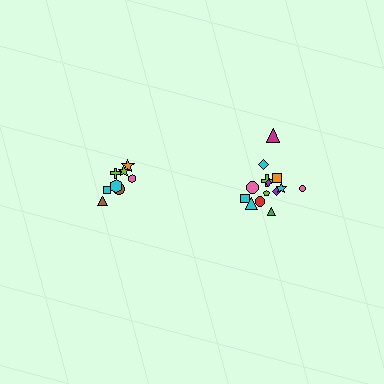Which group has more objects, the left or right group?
The right group.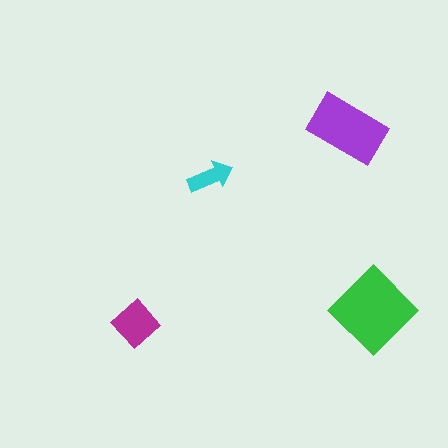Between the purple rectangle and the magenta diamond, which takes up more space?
The purple rectangle.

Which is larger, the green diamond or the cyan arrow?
The green diamond.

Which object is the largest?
The green diamond.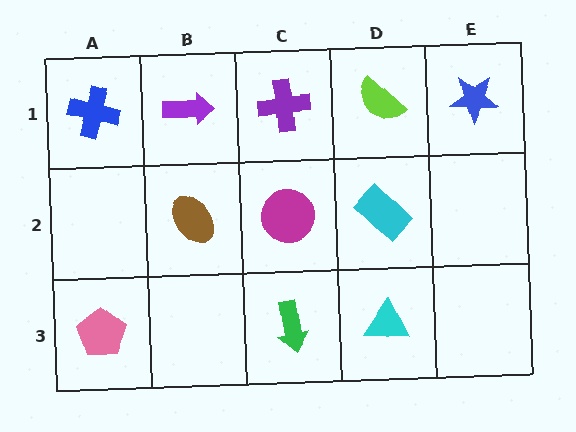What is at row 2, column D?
A cyan rectangle.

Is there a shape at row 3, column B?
No, that cell is empty.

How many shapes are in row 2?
3 shapes.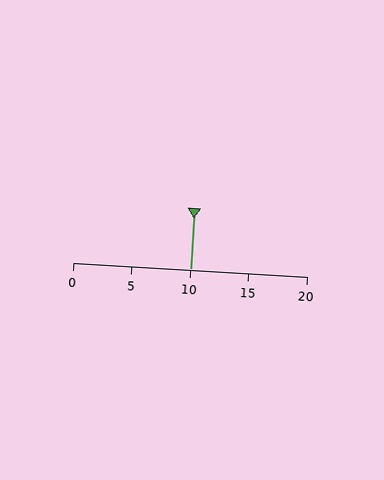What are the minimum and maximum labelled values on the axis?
The axis runs from 0 to 20.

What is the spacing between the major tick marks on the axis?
The major ticks are spaced 5 apart.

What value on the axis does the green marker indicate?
The marker indicates approximately 10.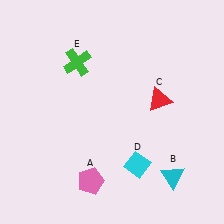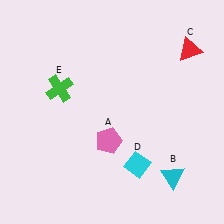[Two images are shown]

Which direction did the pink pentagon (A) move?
The pink pentagon (A) moved up.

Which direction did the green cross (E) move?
The green cross (E) moved down.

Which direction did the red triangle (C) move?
The red triangle (C) moved up.